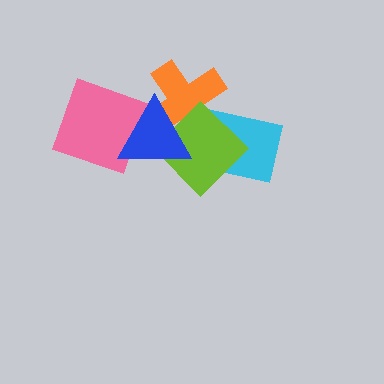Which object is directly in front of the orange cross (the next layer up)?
The lime diamond is directly in front of the orange cross.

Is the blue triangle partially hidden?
No, no other shape covers it.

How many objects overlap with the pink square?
1 object overlaps with the pink square.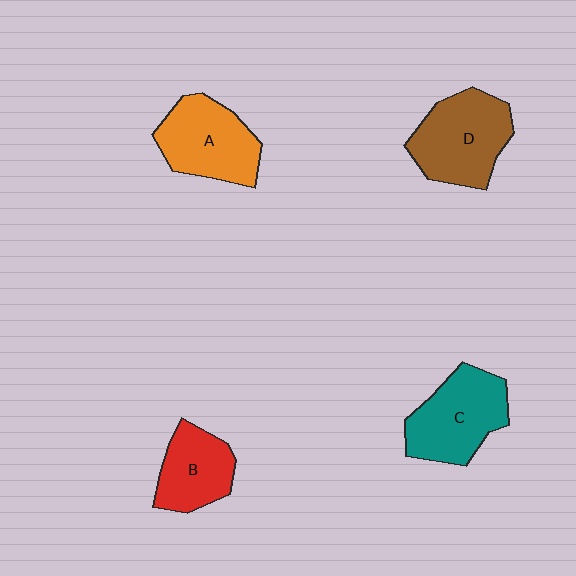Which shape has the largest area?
Shape D (brown).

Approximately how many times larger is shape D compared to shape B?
Approximately 1.4 times.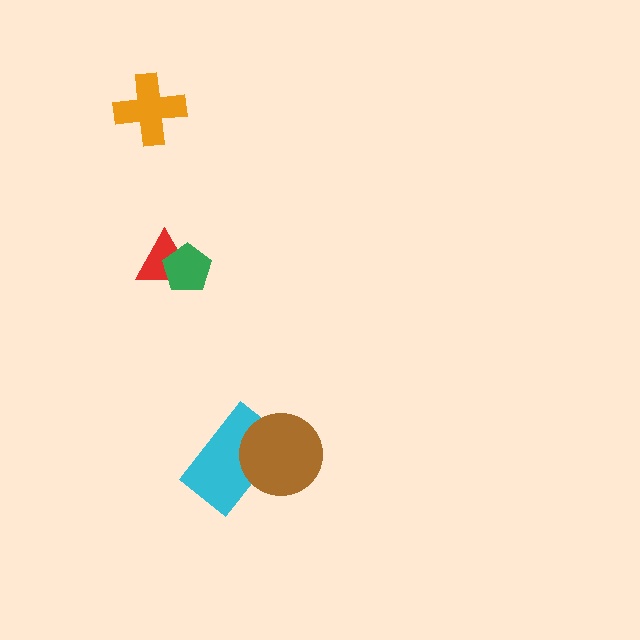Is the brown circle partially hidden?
No, no other shape covers it.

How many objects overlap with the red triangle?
1 object overlaps with the red triangle.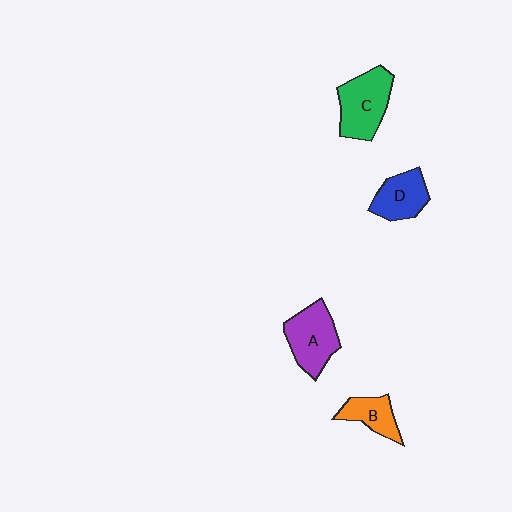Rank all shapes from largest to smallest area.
From largest to smallest: C (green), A (purple), D (blue), B (orange).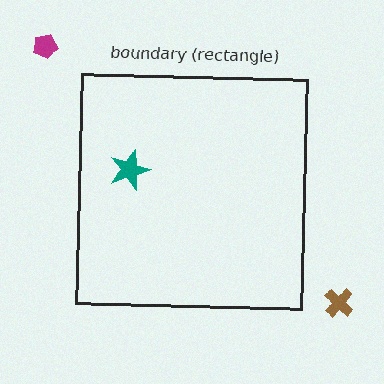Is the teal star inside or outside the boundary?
Inside.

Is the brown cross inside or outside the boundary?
Outside.